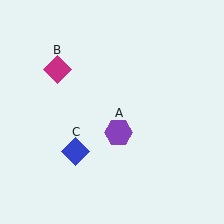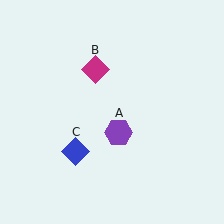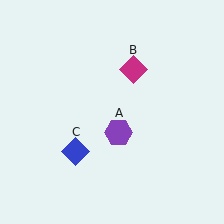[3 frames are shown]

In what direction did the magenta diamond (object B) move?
The magenta diamond (object B) moved right.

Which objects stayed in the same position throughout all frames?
Purple hexagon (object A) and blue diamond (object C) remained stationary.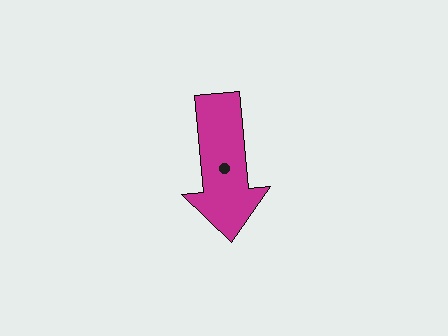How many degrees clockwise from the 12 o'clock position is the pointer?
Approximately 175 degrees.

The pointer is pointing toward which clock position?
Roughly 6 o'clock.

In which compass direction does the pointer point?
South.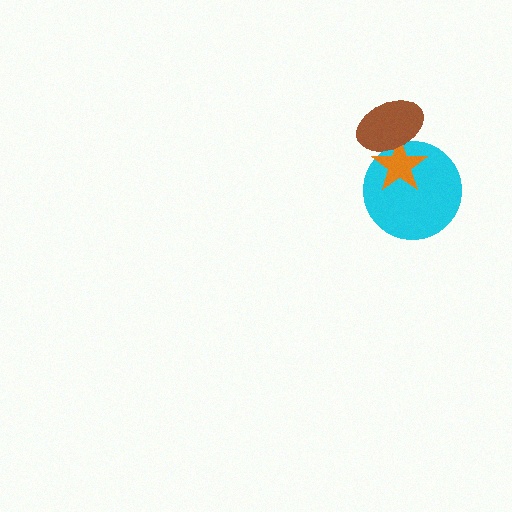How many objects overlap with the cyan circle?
2 objects overlap with the cyan circle.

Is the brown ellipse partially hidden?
No, no other shape covers it.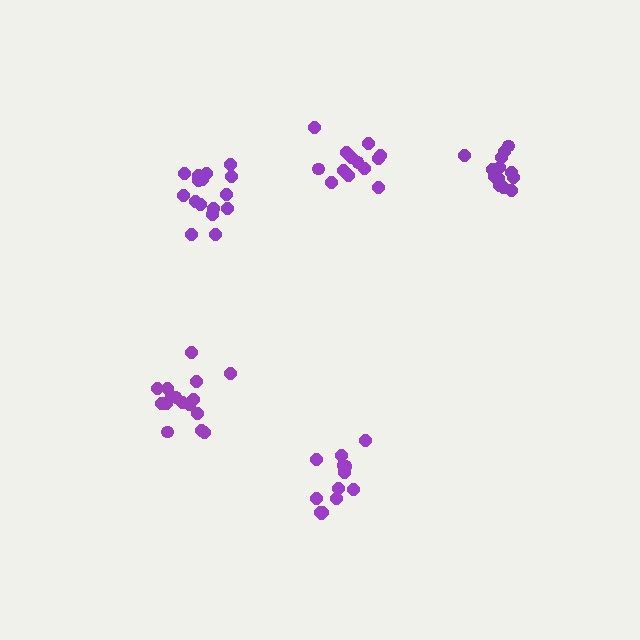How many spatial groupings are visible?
There are 5 spatial groupings.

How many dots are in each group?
Group 1: 13 dots, Group 2: 13 dots, Group 3: 16 dots, Group 4: 13 dots, Group 5: 16 dots (71 total).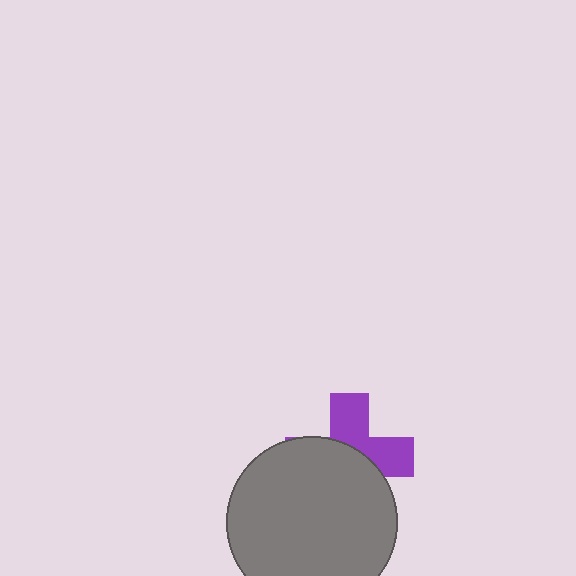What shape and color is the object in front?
The object in front is a gray circle.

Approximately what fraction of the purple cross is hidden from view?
Roughly 57% of the purple cross is hidden behind the gray circle.